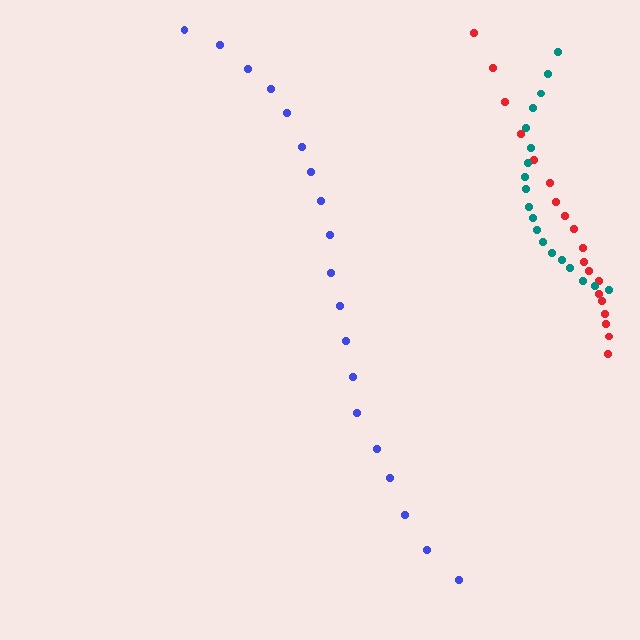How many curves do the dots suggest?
There are 3 distinct paths.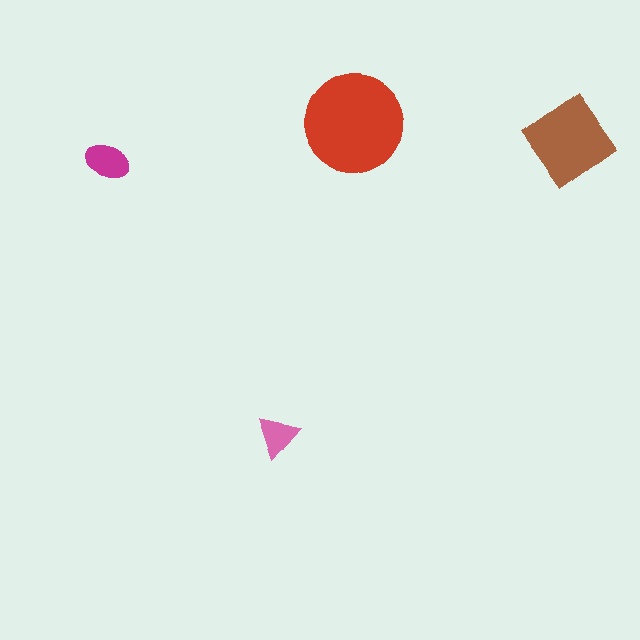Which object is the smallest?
The pink triangle.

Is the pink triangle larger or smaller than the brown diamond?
Smaller.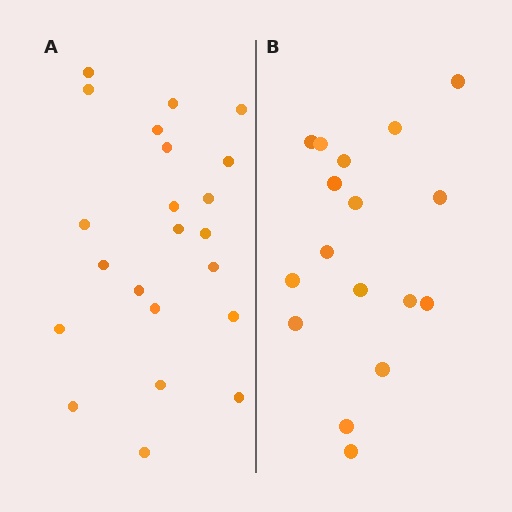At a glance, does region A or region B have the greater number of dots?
Region A (the left region) has more dots.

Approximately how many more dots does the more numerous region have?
Region A has about 5 more dots than region B.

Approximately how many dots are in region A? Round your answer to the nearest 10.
About 20 dots. (The exact count is 22, which rounds to 20.)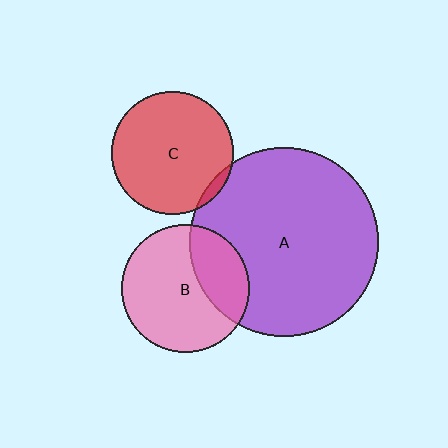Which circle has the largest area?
Circle A (purple).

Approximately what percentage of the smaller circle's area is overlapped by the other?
Approximately 5%.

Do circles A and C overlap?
Yes.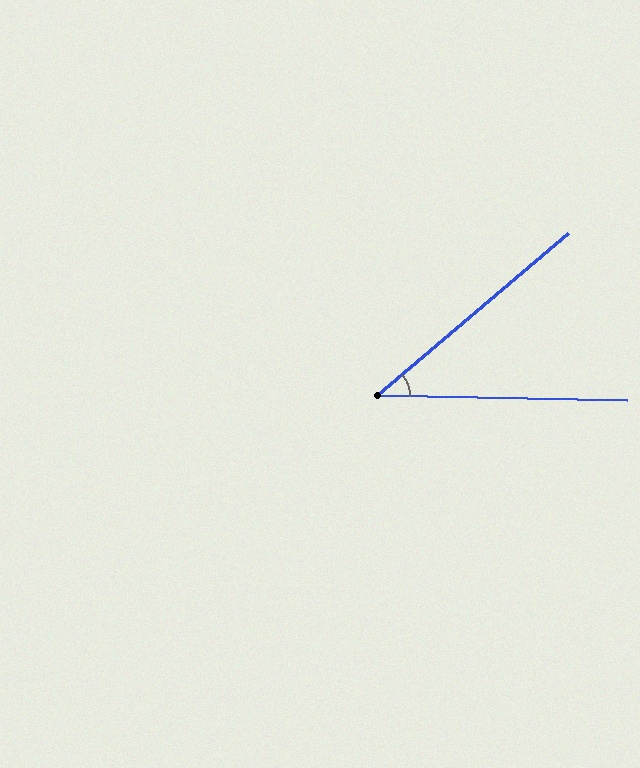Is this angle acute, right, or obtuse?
It is acute.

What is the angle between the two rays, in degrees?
Approximately 41 degrees.